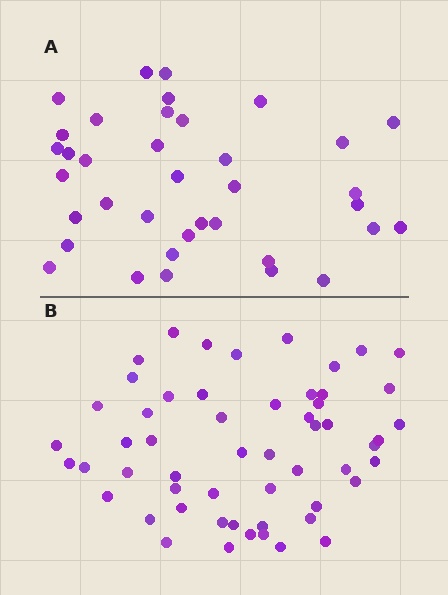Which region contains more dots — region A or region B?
Region B (the bottom region) has more dots.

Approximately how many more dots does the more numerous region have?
Region B has approximately 20 more dots than region A.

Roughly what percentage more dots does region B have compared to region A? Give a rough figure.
About 50% more.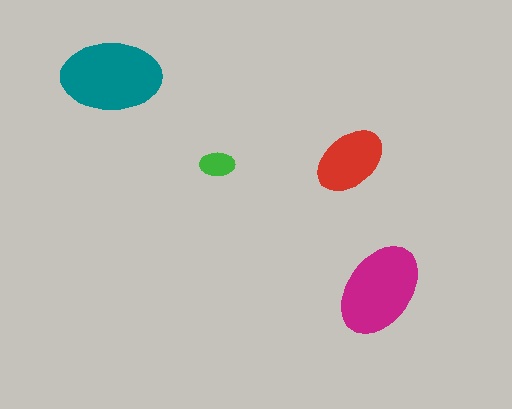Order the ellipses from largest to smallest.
the teal one, the magenta one, the red one, the green one.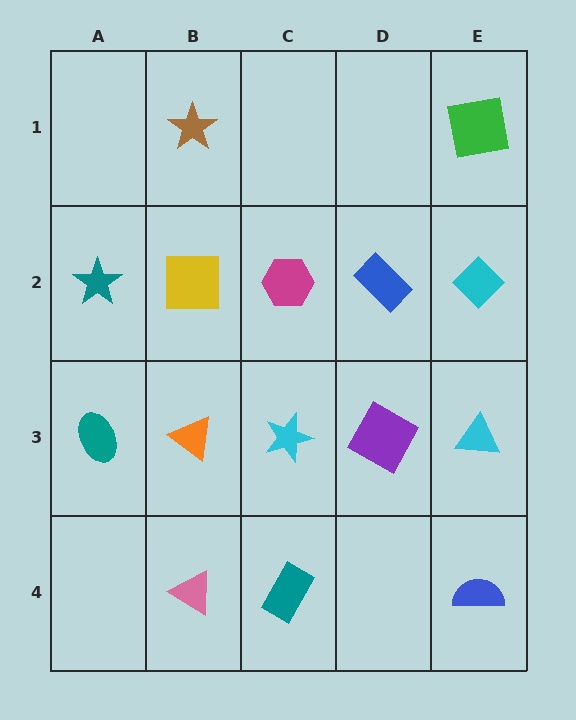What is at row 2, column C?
A magenta hexagon.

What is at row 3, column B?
An orange triangle.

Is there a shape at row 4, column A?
No, that cell is empty.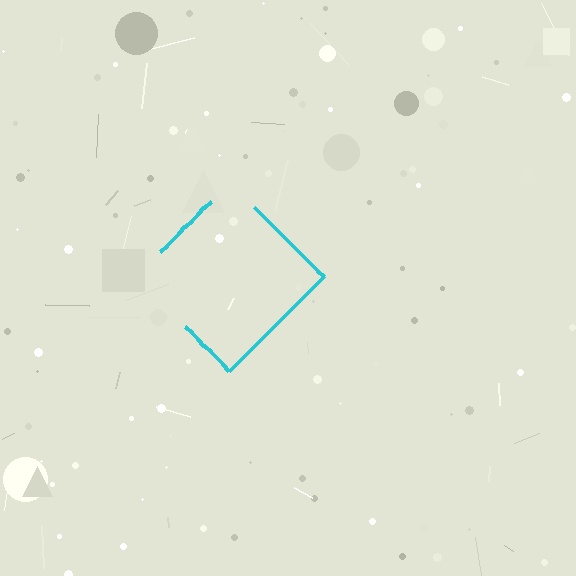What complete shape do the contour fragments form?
The contour fragments form a diamond.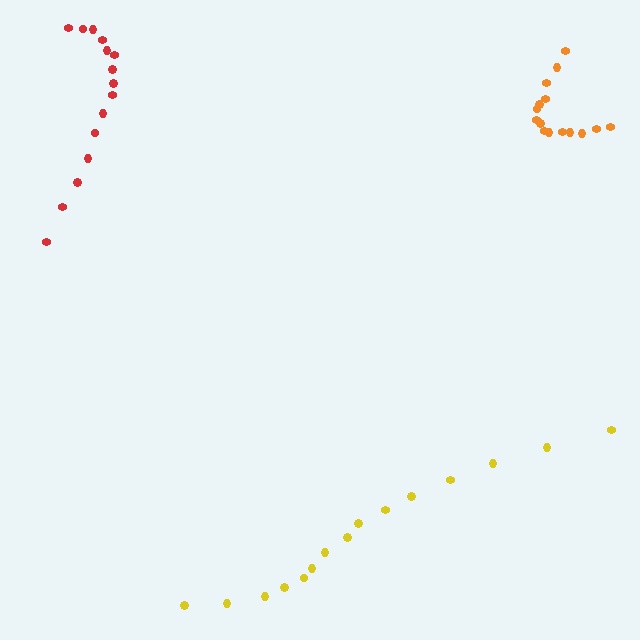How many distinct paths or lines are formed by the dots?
There are 3 distinct paths.